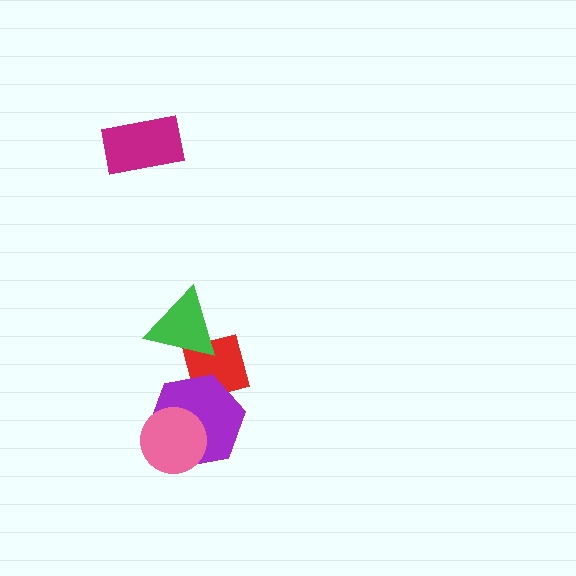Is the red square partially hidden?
Yes, it is partially covered by another shape.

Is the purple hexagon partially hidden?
Yes, it is partially covered by another shape.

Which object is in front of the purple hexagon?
The pink circle is in front of the purple hexagon.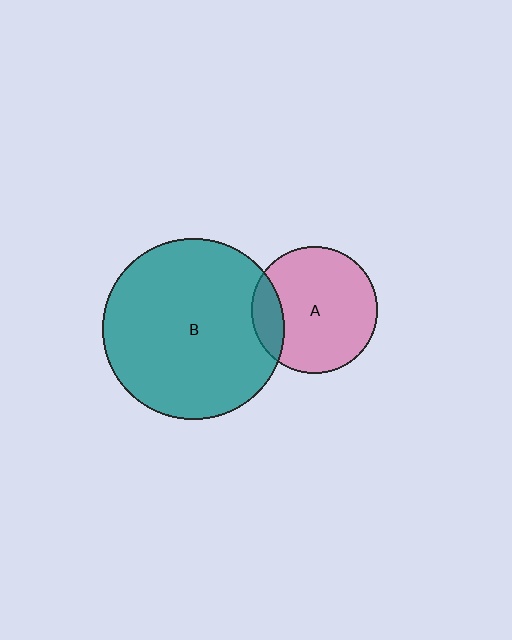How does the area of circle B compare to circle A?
Approximately 2.1 times.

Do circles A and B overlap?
Yes.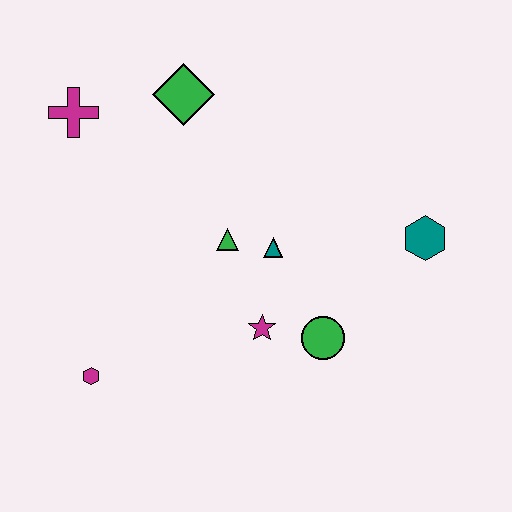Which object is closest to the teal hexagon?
The green circle is closest to the teal hexagon.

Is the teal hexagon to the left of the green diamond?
No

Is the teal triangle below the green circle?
No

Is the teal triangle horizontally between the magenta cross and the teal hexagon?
Yes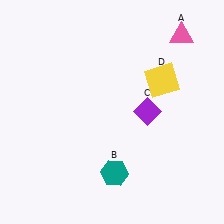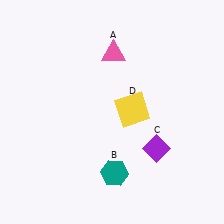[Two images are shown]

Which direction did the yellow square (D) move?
The yellow square (D) moved left.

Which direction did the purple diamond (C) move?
The purple diamond (C) moved down.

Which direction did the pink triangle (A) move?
The pink triangle (A) moved left.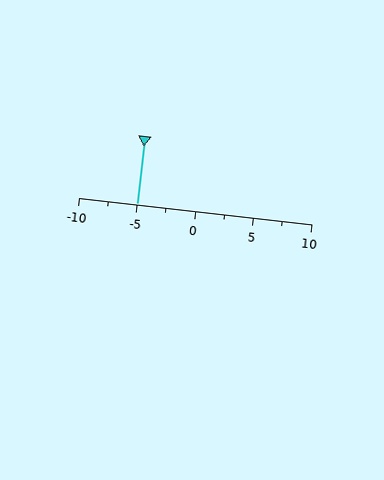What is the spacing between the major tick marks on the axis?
The major ticks are spaced 5 apart.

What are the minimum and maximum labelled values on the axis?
The axis runs from -10 to 10.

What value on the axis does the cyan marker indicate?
The marker indicates approximately -5.